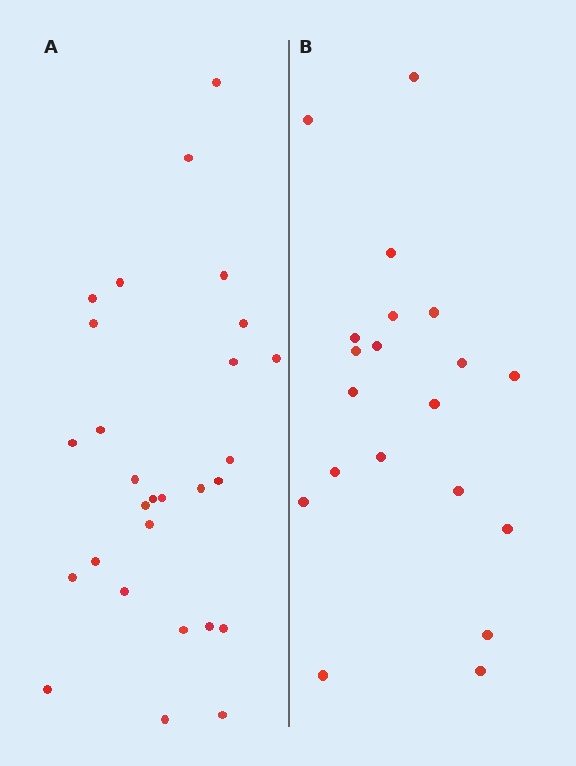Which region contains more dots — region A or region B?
Region A (the left region) has more dots.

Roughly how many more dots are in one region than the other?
Region A has roughly 8 or so more dots than region B.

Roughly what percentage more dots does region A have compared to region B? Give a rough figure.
About 40% more.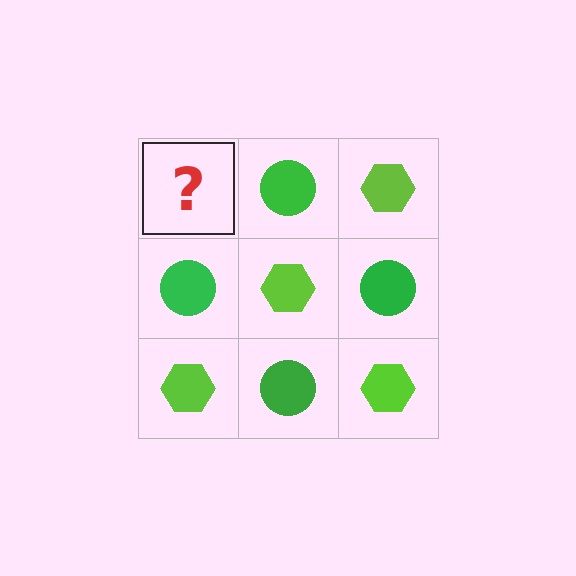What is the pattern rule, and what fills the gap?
The rule is that it alternates lime hexagon and green circle in a checkerboard pattern. The gap should be filled with a lime hexagon.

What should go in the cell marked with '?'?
The missing cell should contain a lime hexagon.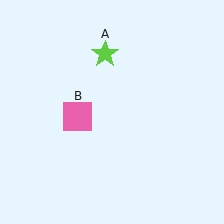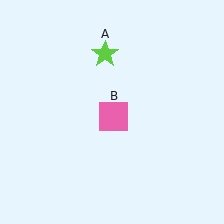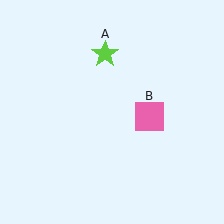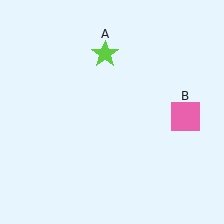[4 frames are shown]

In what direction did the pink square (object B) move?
The pink square (object B) moved right.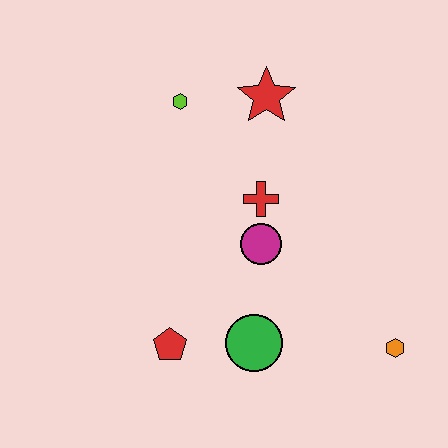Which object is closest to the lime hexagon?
The red star is closest to the lime hexagon.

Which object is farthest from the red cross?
The orange hexagon is farthest from the red cross.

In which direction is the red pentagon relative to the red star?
The red pentagon is below the red star.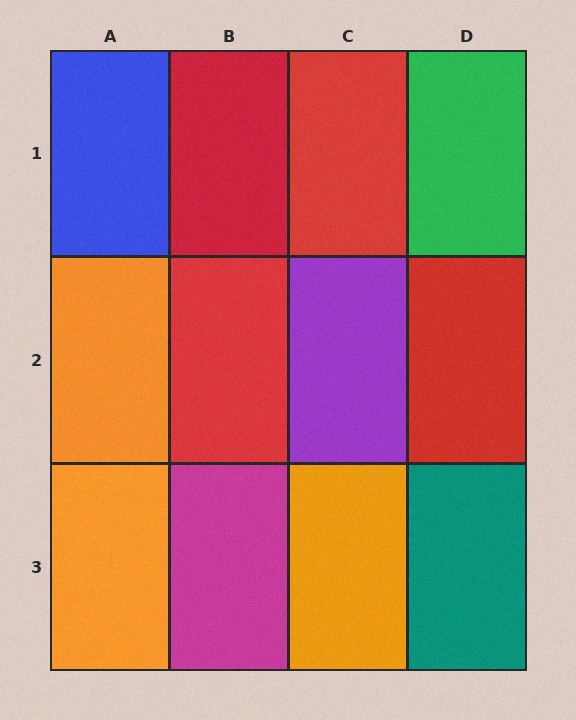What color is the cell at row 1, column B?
Red.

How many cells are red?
4 cells are red.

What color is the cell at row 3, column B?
Magenta.